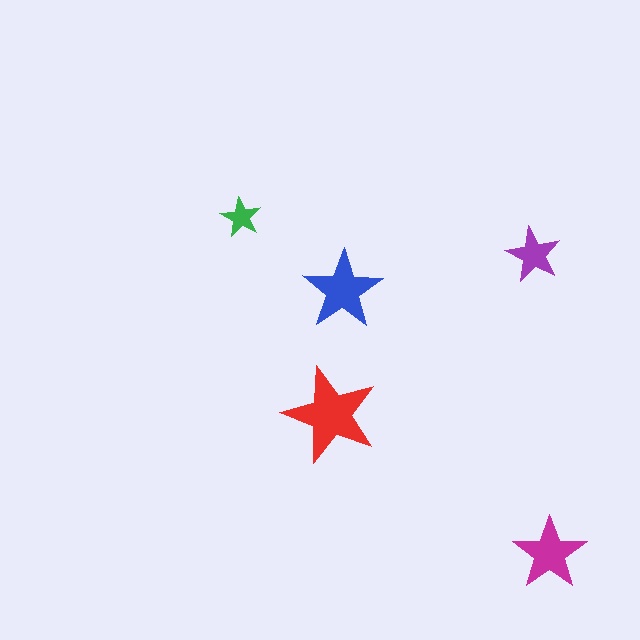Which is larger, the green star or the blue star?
The blue one.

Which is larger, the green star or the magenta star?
The magenta one.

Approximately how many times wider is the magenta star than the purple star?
About 1.5 times wider.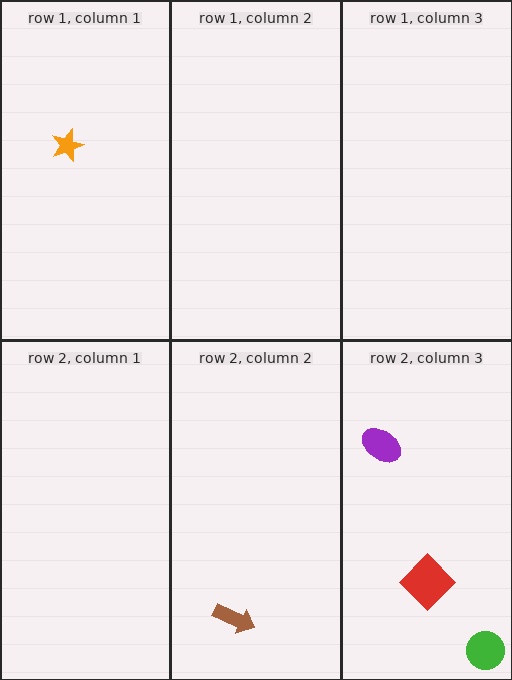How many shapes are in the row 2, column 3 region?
3.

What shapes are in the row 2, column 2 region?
The brown arrow.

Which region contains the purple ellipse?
The row 2, column 3 region.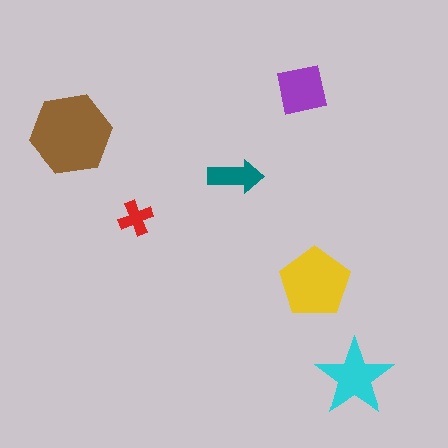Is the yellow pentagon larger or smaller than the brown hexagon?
Smaller.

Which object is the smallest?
The red cross.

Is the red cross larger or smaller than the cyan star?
Smaller.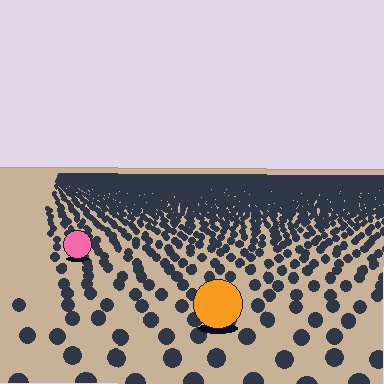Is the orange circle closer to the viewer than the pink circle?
Yes. The orange circle is closer — you can tell from the texture gradient: the ground texture is coarser near it.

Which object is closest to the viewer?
The orange circle is closest. The texture marks near it are larger and more spread out.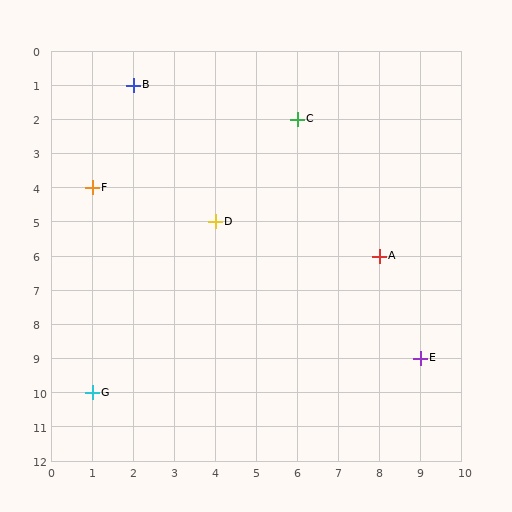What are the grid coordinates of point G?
Point G is at grid coordinates (1, 10).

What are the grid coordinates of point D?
Point D is at grid coordinates (4, 5).